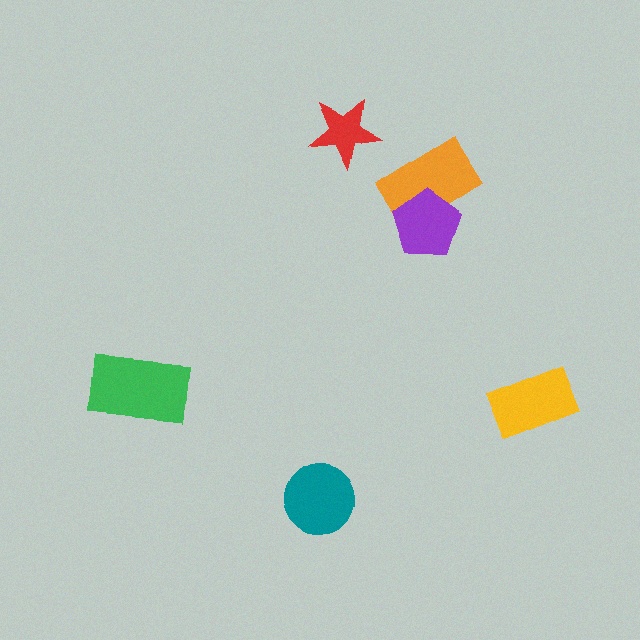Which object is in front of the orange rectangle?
The purple pentagon is in front of the orange rectangle.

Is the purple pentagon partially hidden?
No, no other shape covers it.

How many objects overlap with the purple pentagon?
1 object overlaps with the purple pentagon.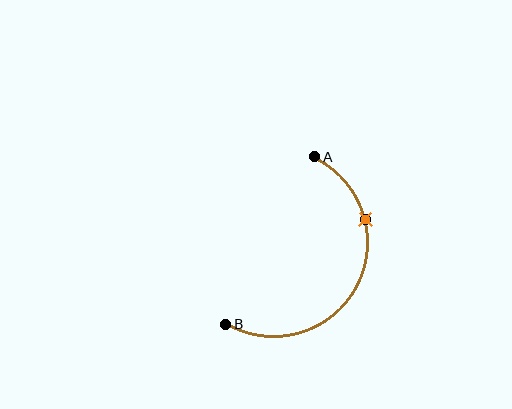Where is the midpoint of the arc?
The arc midpoint is the point on the curve farthest from the straight line joining A and B. It sits to the right of that line.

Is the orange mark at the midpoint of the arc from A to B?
No. The orange mark lies on the arc but is closer to endpoint A. The arc midpoint would be at the point on the curve equidistant along the arc from both A and B.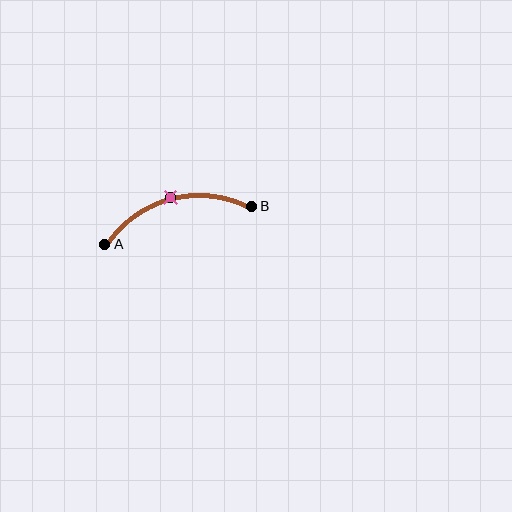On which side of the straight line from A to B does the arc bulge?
The arc bulges above the straight line connecting A and B.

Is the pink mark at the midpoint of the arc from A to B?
Yes. The pink mark lies on the arc at equal arc-length from both A and B — it is the arc midpoint.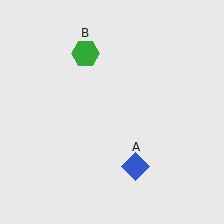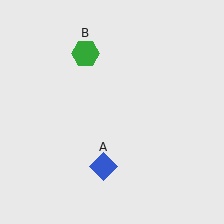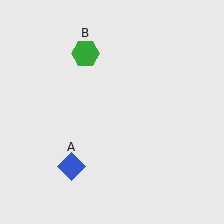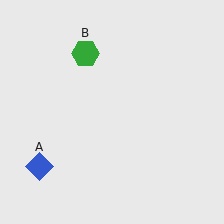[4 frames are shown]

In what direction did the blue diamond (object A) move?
The blue diamond (object A) moved left.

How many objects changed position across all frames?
1 object changed position: blue diamond (object A).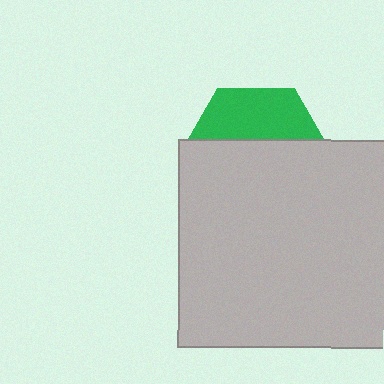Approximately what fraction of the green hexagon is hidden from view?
Roughly 64% of the green hexagon is hidden behind the light gray rectangle.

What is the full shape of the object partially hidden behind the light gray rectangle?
The partially hidden object is a green hexagon.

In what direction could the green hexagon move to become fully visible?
The green hexagon could move up. That would shift it out from behind the light gray rectangle entirely.